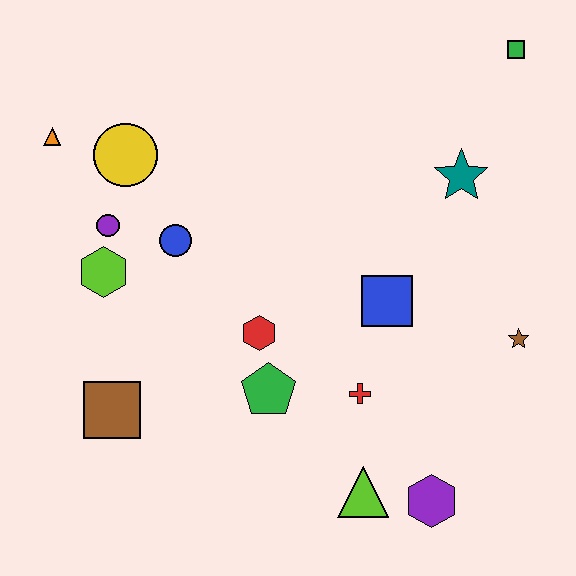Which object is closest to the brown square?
The lime hexagon is closest to the brown square.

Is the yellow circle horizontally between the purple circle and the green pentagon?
Yes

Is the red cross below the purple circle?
Yes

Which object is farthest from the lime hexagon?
The green square is farthest from the lime hexagon.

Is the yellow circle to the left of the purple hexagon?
Yes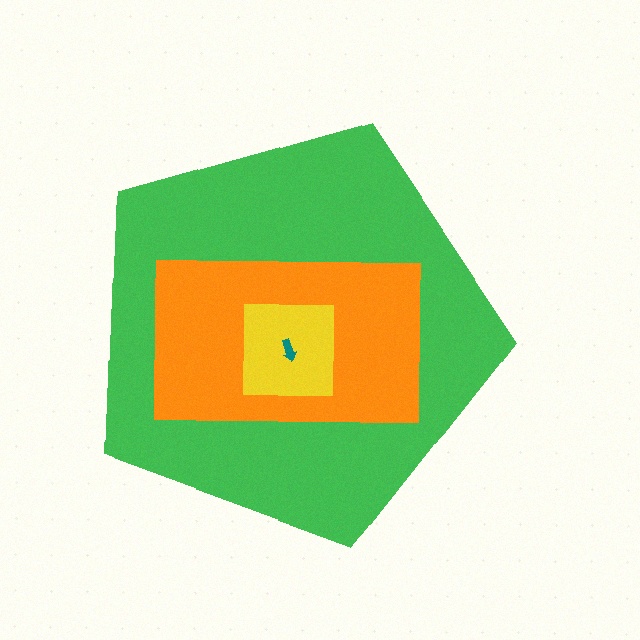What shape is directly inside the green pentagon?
The orange rectangle.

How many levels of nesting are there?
4.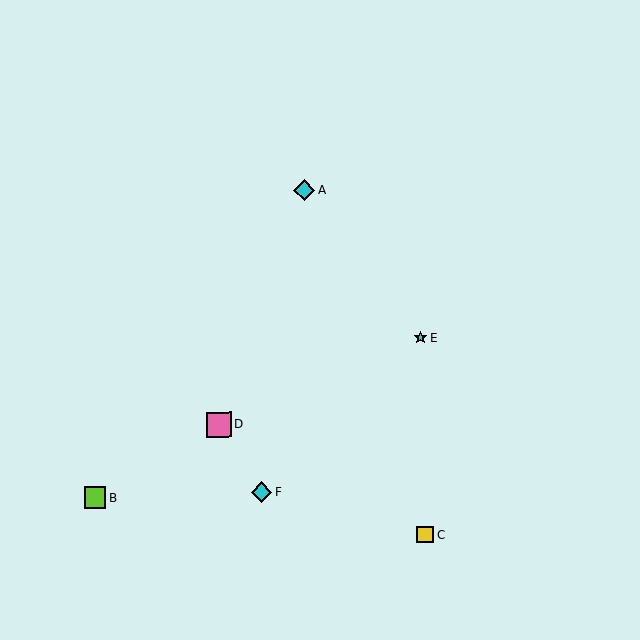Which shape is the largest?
The pink square (labeled D) is the largest.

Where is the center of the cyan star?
The center of the cyan star is at (421, 338).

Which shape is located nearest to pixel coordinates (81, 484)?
The lime square (labeled B) at (95, 498) is nearest to that location.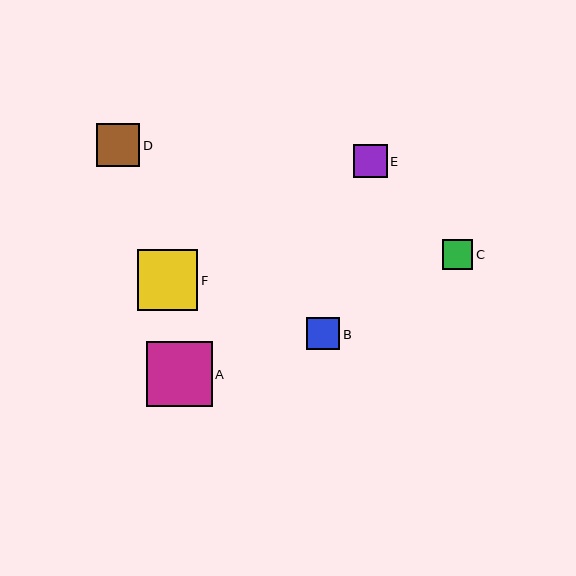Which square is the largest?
Square A is the largest with a size of approximately 65 pixels.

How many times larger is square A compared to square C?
Square A is approximately 2.1 times the size of square C.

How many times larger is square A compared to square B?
Square A is approximately 2.0 times the size of square B.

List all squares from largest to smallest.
From largest to smallest: A, F, D, E, B, C.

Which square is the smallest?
Square C is the smallest with a size of approximately 30 pixels.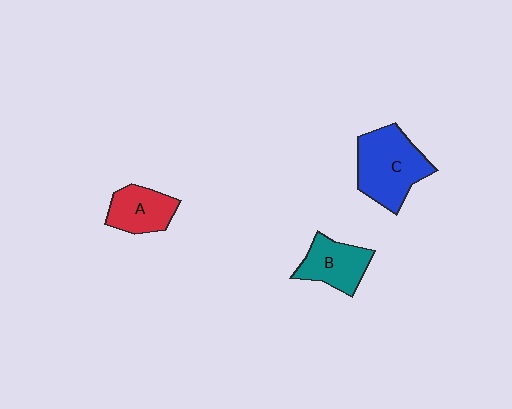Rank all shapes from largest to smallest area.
From largest to smallest: C (blue), B (teal), A (red).